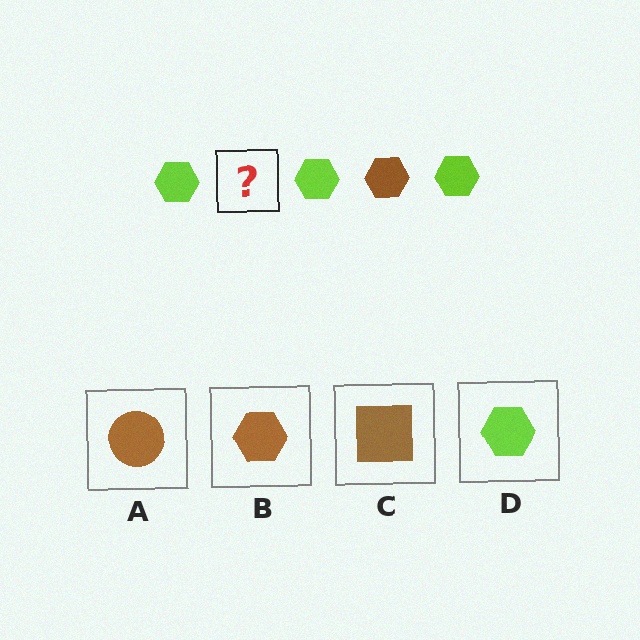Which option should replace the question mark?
Option B.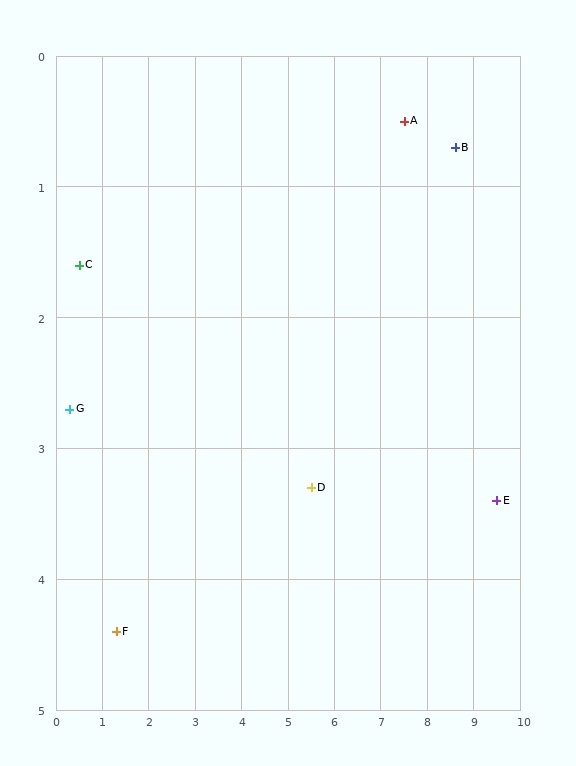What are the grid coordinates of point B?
Point B is at approximately (8.6, 0.7).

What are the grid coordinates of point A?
Point A is at approximately (7.5, 0.5).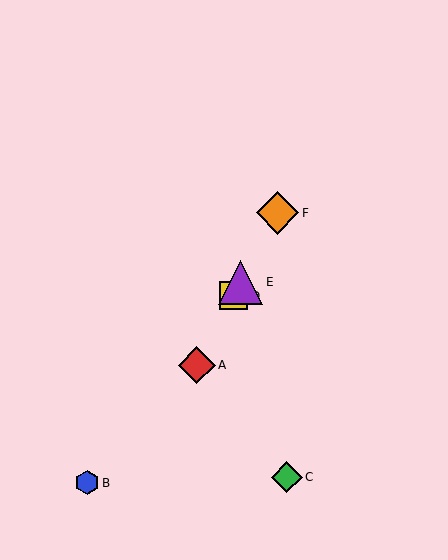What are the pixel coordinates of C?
Object C is at (287, 477).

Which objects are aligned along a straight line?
Objects A, D, E, F are aligned along a straight line.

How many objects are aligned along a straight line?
4 objects (A, D, E, F) are aligned along a straight line.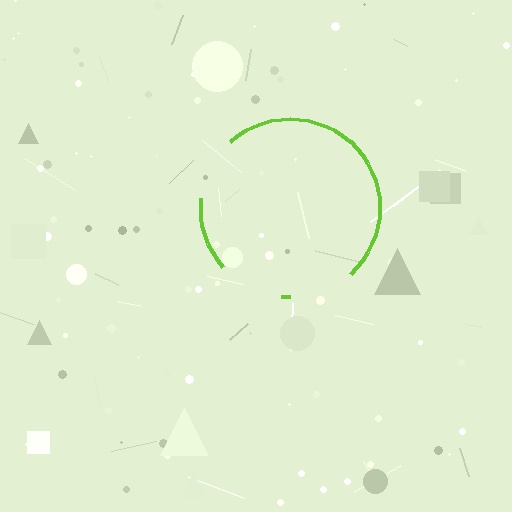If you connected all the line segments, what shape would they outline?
They would outline a circle.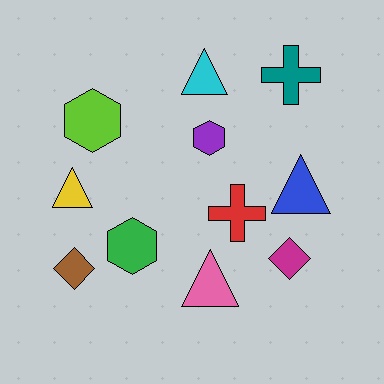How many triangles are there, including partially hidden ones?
There are 4 triangles.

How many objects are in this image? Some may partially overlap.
There are 11 objects.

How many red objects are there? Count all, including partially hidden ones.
There is 1 red object.